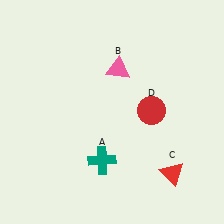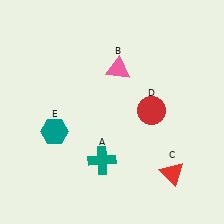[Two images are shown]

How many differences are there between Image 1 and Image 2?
There is 1 difference between the two images.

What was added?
A teal hexagon (E) was added in Image 2.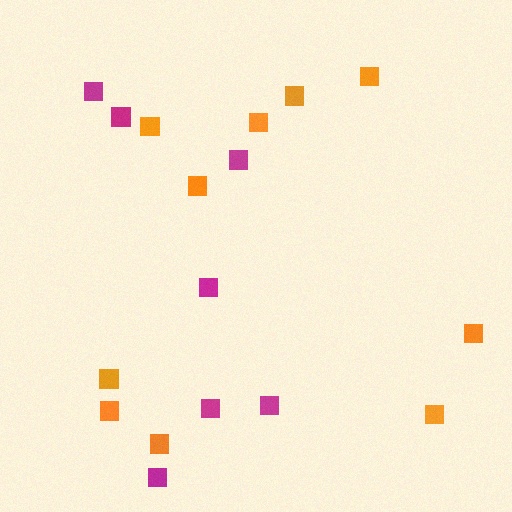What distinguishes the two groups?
There are 2 groups: one group of orange squares (10) and one group of magenta squares (7).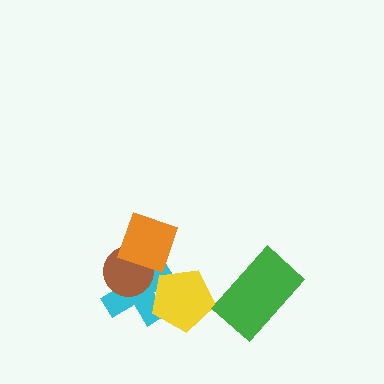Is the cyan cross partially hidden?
Yes, it is partially covered by another shape.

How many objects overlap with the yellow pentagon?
1 object overlaps with the yellow pentagon.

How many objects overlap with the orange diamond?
2 objects overlap with the orange diamond.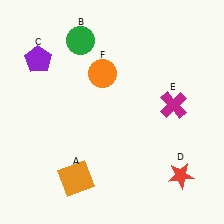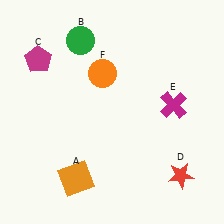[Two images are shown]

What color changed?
The pentagon (C) changed from purple in Image 1 to magenta in Image 2.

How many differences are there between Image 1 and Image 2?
There is 1 difference between the two images.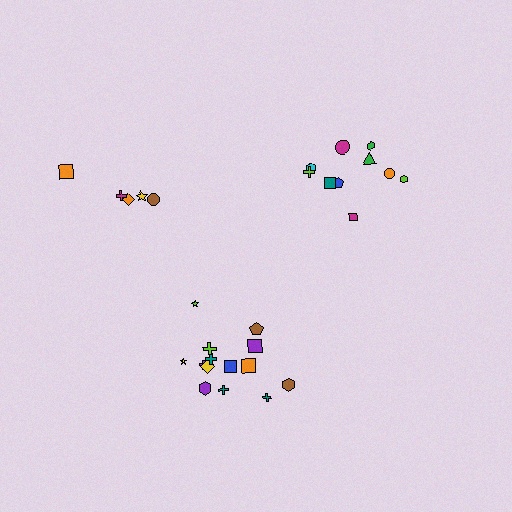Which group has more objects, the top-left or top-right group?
The top-right group.